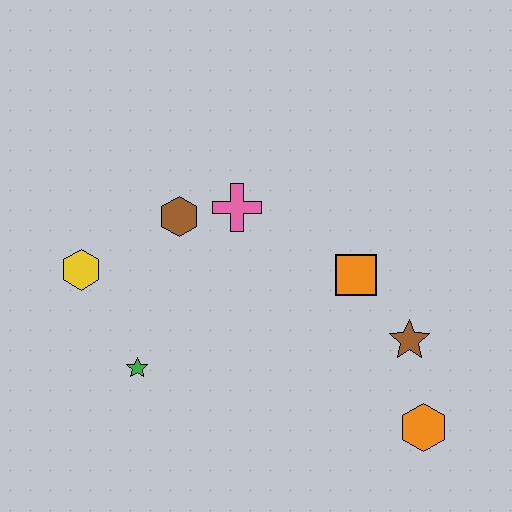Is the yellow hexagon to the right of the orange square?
No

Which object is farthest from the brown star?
The yellow hexagon is farthest from the brown star.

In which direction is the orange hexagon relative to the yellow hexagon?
The orange hexagon is to the right of the yellow hexagon.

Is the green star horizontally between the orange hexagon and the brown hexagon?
No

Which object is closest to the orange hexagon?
The brown star is closest to the orange hexagon.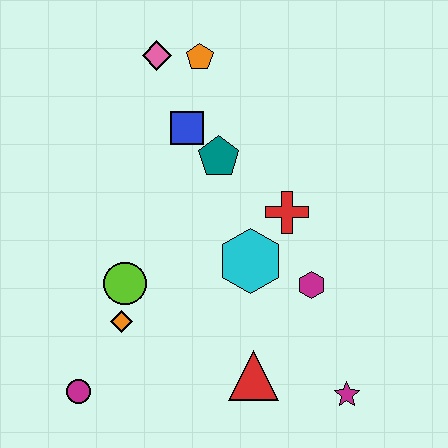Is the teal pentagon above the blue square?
No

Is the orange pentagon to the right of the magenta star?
No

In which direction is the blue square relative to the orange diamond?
The blue square is above the orange diamond.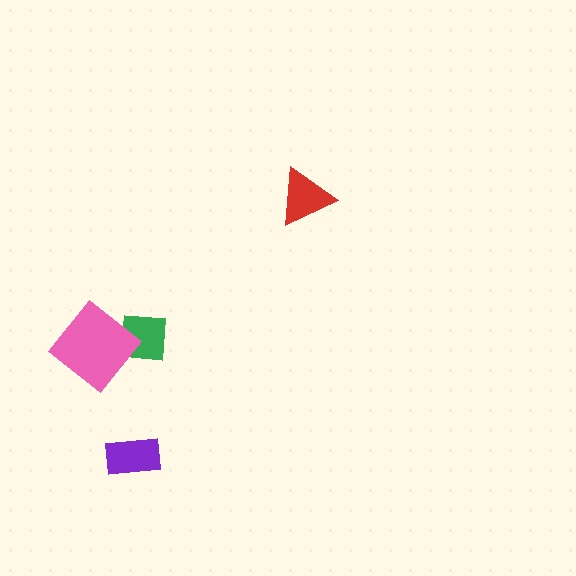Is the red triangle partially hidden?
No, no other shape covers it.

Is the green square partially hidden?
Yes, it is partially covered by another shape.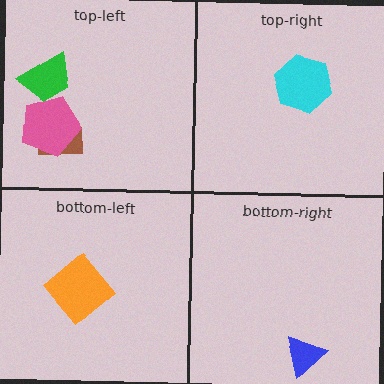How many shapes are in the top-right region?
1.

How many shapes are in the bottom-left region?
1.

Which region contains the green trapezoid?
The top-left region.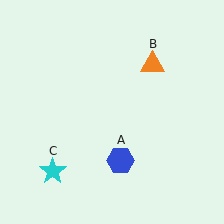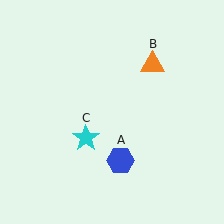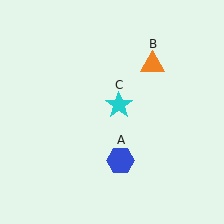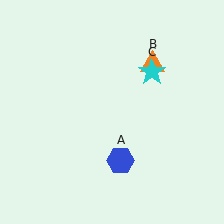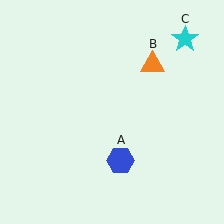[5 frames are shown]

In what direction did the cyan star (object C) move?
The cyan star (object C) moved up and to the right.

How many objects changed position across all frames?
1 object changed position: cyan star (object C).